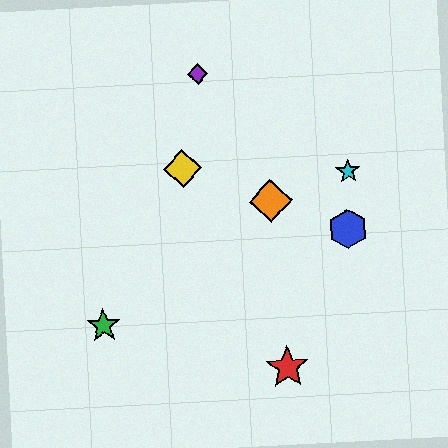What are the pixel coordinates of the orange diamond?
The orange diamond is at (271, 201).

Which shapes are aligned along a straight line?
The blue hexagon, the yellow diamond, the orange diamond are aligned along a straight line.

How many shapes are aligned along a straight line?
3 shapes (the blue hexagon, the yellow diamond, the orange diamond) are aligned along a straight line.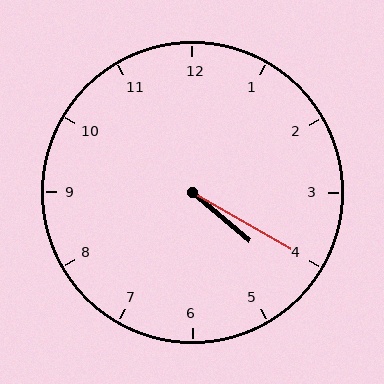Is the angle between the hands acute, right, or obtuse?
It is acute.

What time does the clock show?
4:20.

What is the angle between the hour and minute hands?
Approximately 10 degrees.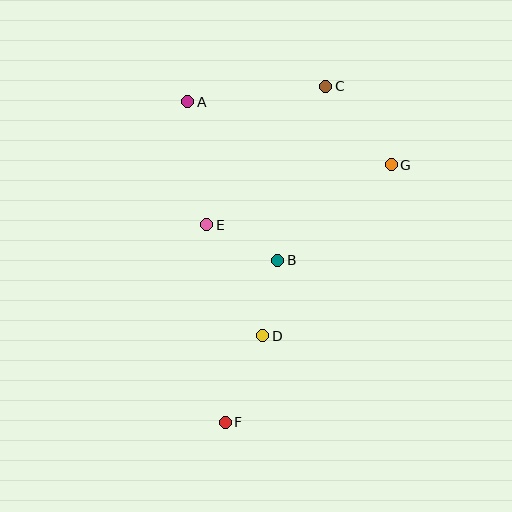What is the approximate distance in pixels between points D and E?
The distance between D and E is approximately 124 pixels.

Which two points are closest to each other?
Points B and D are closest to each other.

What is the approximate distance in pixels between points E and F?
The distance between E and F is approximately 198 pixels.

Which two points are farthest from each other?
Points C and F are farthest from each other.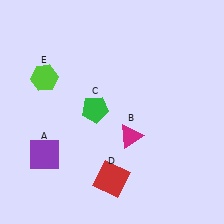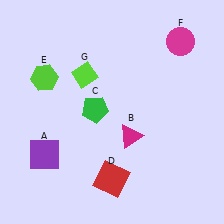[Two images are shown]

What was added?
A magenta circle (F), a lime diamond (G) were added in Image 2.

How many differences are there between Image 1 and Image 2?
There are 2 differences between the two images.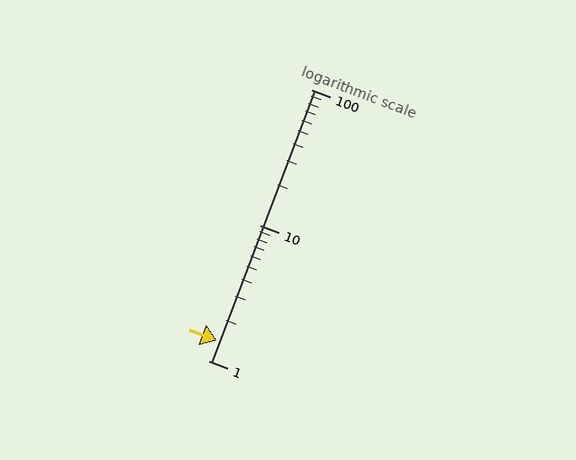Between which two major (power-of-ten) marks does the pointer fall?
The pointer is between 1 and 10.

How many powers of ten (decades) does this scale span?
The scale spans 2 decades, from 1 to 100.